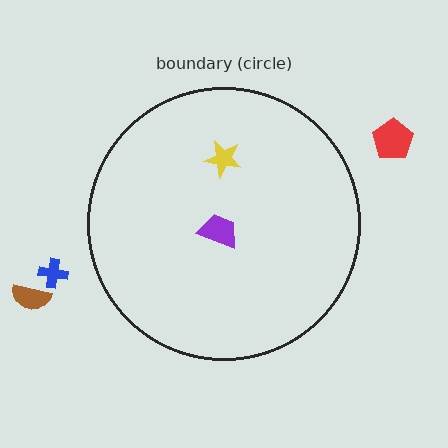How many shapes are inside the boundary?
2 inside, 3 outside.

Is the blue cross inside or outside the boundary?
Outside.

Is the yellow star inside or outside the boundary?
Inside.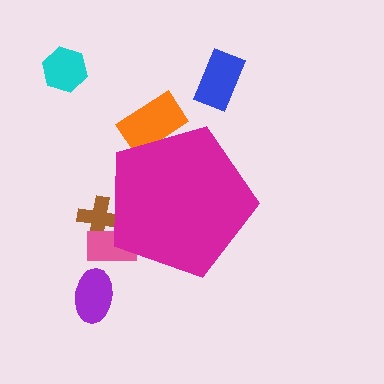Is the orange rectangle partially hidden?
Yes, the orange rectangle is partially hidden behind the magenta pentagon.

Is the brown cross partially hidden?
Yes, the brown cross is partially hidden behind the magenta pentagon.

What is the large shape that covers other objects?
A magenta pentagon.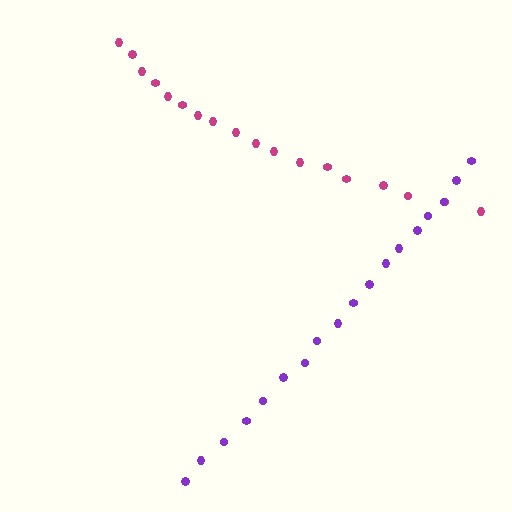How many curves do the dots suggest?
There are 2 distinct paths.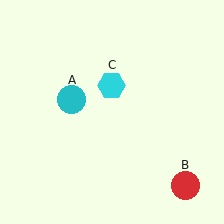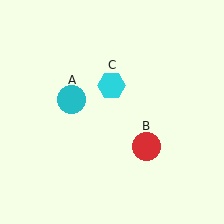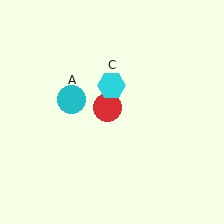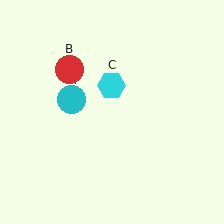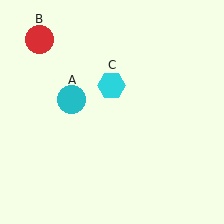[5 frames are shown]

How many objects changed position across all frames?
1 object changed position: red circle (object B).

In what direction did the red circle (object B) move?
The red circle (object B) moved up and to the left.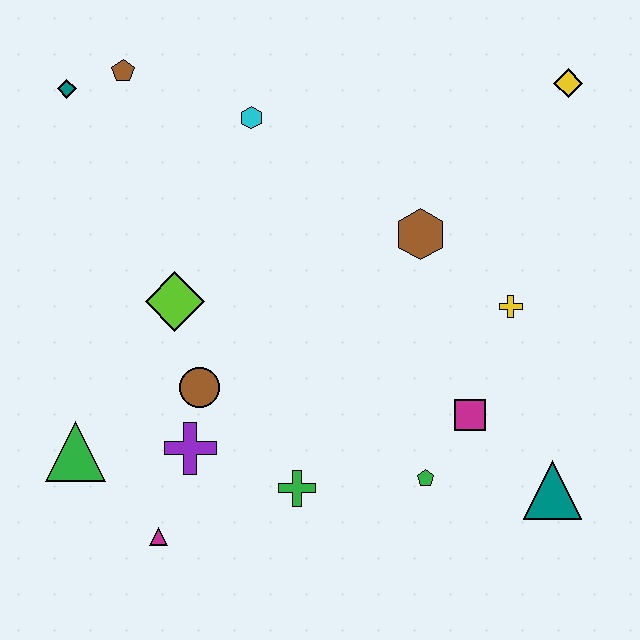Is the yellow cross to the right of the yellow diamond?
No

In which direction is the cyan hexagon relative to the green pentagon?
The cyan hexagon is above the green pentagon.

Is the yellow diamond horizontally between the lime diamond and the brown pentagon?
No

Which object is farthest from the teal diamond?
The teal triangle is farthest from the teal diamond.